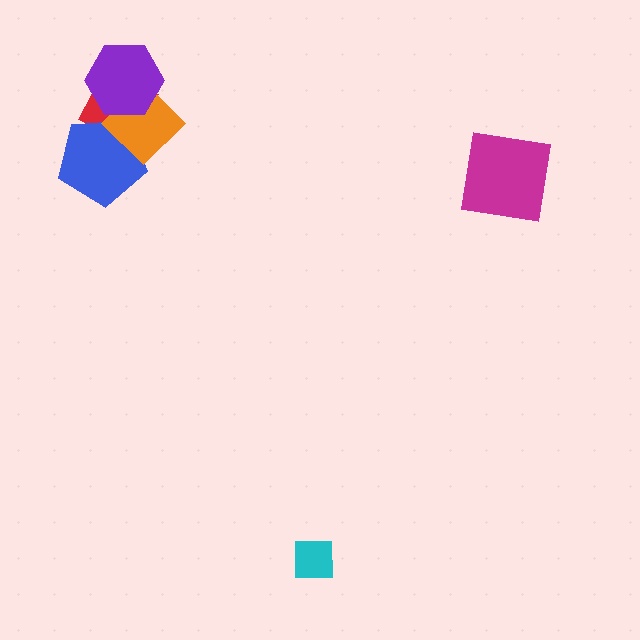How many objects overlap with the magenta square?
0 objects overlap with the magenta square.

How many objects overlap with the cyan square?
0 objects overlap with the cyan square.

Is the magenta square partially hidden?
No, no other shape covers it.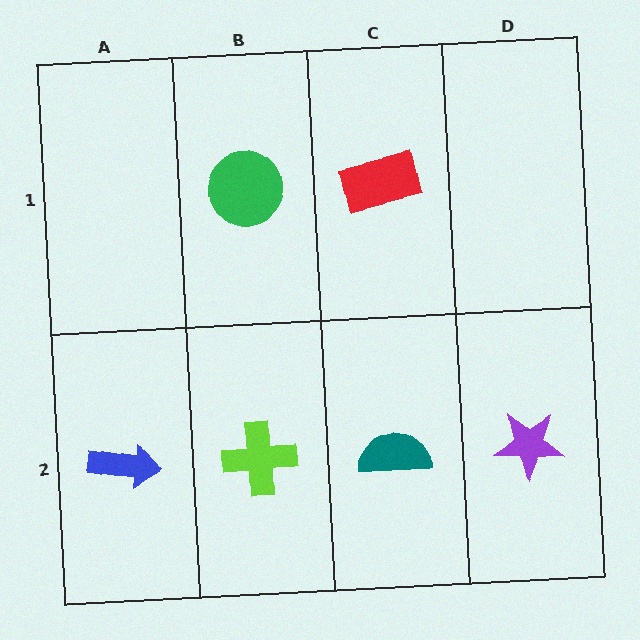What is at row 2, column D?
A purple star.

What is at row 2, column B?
A lime cross.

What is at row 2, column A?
A blue arrow.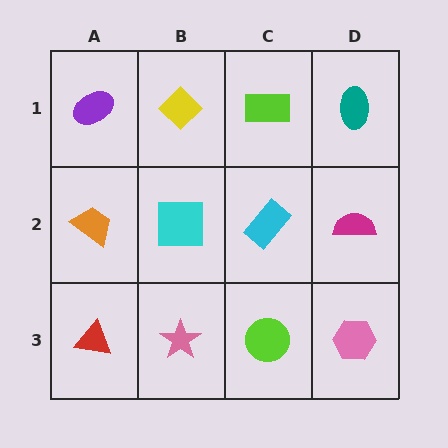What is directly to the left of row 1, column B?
A purple ellipse.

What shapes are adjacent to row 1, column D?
A magenta semicircle (row 2, column D), a lime rectangle (row 1, column C).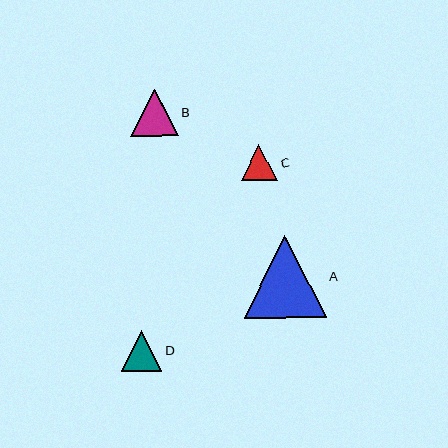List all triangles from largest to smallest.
From largest to smallest: A, B, D, C.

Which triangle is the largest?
Triangle A is the largest with a size of approximately 82 pixels.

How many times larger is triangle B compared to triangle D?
Triangle B is approximately 1.2 times the size of triangle D.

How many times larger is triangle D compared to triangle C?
Triangle D is approximately 1.1 times the size of triangle C.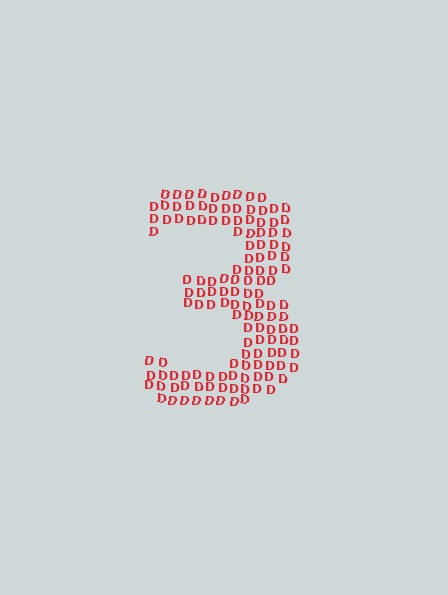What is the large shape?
The large shape is the digit 3.